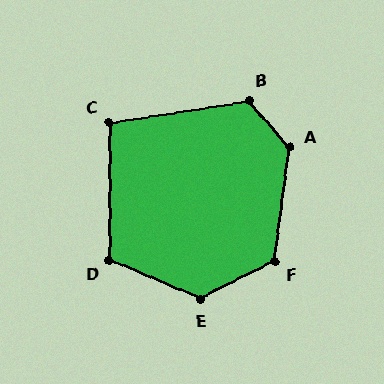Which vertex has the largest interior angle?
A, at approximately 131 degrees.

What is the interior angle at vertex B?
Approximately 122 degrees (obtuse).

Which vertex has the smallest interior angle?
C, at approximately 99 degrees.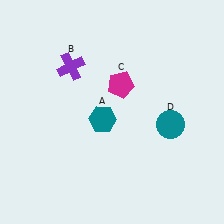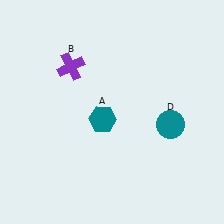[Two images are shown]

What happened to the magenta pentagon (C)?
The magenta pentagon (C) was removed in Image 2. It was in the top-right area of Image 1.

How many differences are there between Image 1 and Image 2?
There is 1 difference between the two images.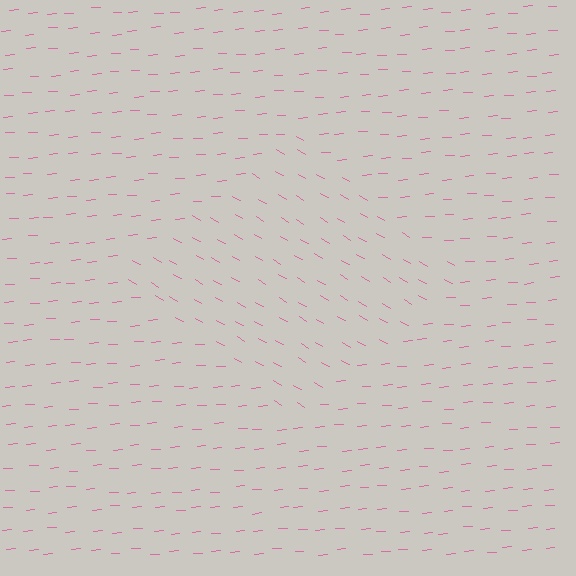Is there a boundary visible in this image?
Yes, there is a texture boundary formed by a change in line orientation.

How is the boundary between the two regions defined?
The boundary is defined purely by a change in line orientation (approximately 34 degrees difference). All lines are the same color and thickness.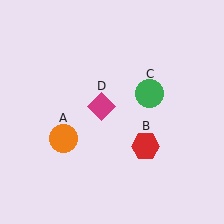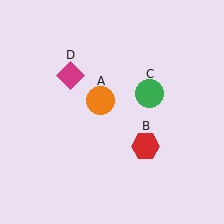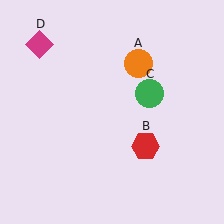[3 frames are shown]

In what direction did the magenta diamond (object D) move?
The magenta diamond (object D) moved up and to the left.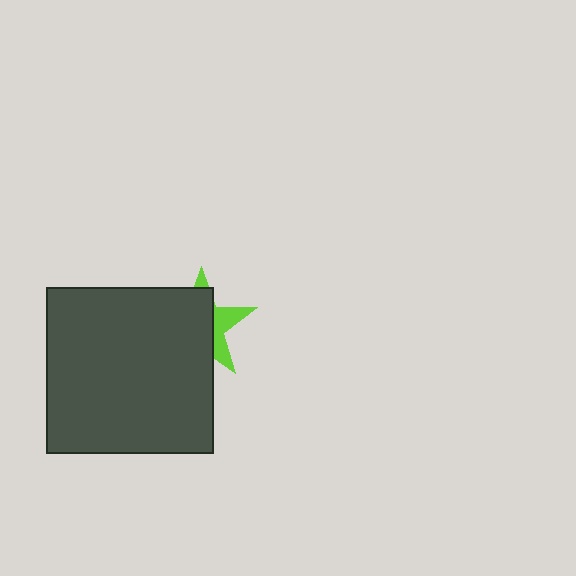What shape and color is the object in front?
The object in front is a dark gray square.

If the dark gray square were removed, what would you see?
You would see the complete lime star.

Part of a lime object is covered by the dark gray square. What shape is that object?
It is a star.